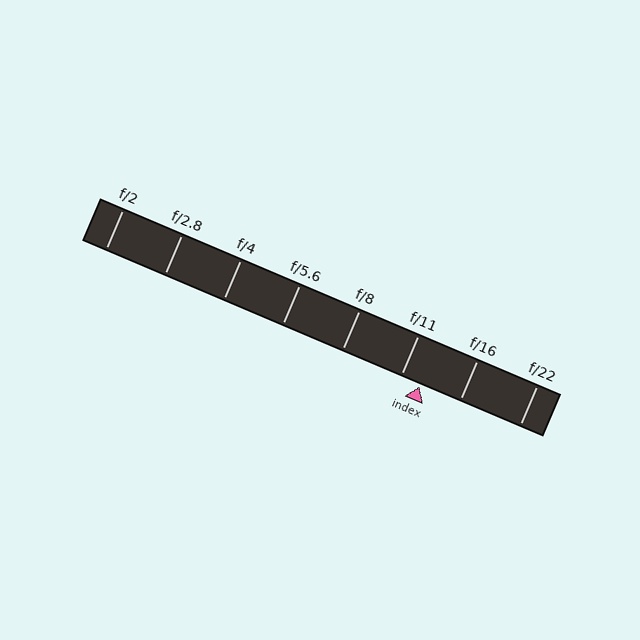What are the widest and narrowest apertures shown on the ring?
The widest aperture shown is f/2 and the narrowest is f/22.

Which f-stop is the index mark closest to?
The index mark is closest to f/11.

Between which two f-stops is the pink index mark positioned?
The index mark is between f/11 and f/16.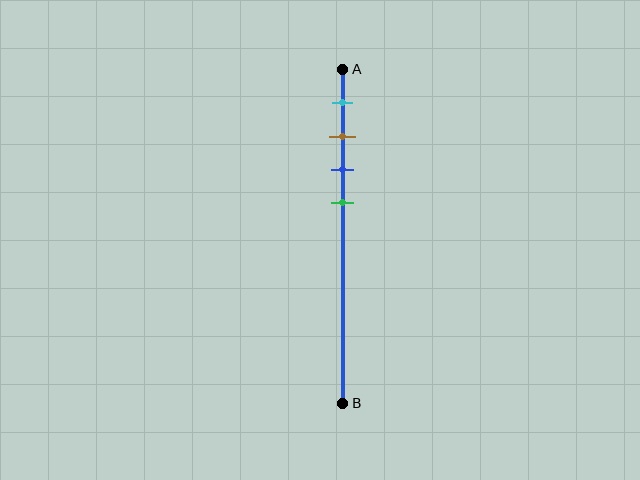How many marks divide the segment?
There are 4 marks dividing the segment.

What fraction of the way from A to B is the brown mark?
The brown mark is approximately 20% (0.2) of the way from A to B.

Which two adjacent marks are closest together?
The brown and blue marks are the closest adjacent pair.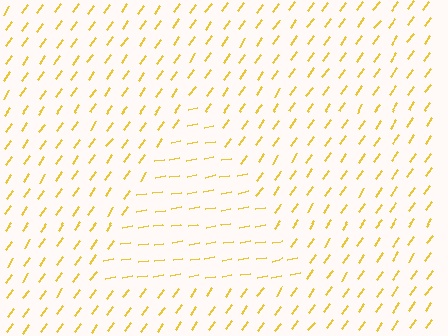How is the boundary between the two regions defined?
The boundary is defined purely by a change in line orientation (approximately 45 degrees difference). All lines are the same color and thickness.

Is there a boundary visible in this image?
Yes, there is a texture boundary formed by a change in line orientation.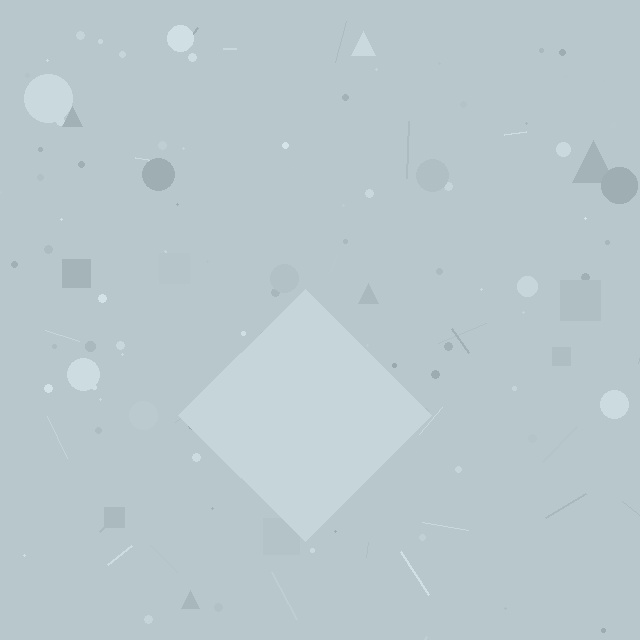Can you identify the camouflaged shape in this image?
The camouflaged shape is a diamond.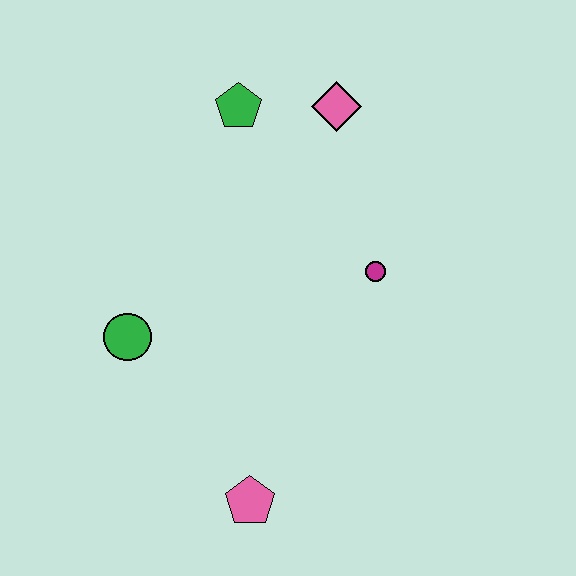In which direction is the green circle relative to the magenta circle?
The green circle is to the left of the magenta circle.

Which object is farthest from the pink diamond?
The pink pentagon is farthest from the pink diamond.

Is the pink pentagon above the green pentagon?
No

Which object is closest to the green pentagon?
The pink diamond is closest to the green pentagon.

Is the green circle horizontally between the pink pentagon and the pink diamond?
No